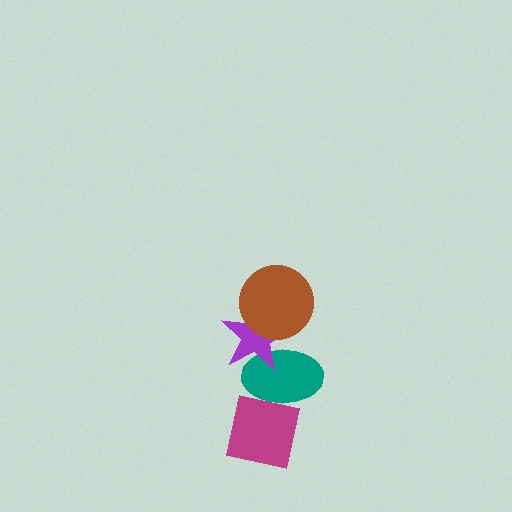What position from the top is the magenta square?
The magenta square is 4th from the top.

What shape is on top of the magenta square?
The teal ellipse is on top of the magenta square.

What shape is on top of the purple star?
The brown circle is on top of the purple star.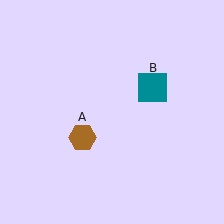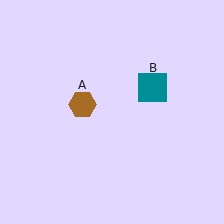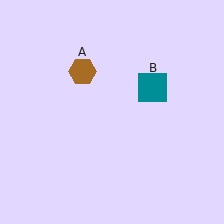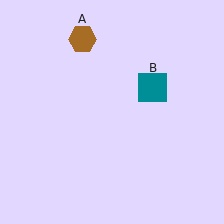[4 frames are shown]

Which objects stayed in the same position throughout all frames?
Teal square (object B) remained stationary.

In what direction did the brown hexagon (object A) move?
The brown hexagon (object A) moved up.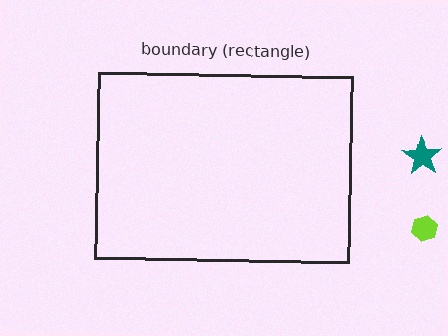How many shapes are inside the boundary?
0 inside, 2 outside.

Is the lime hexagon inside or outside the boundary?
Outside.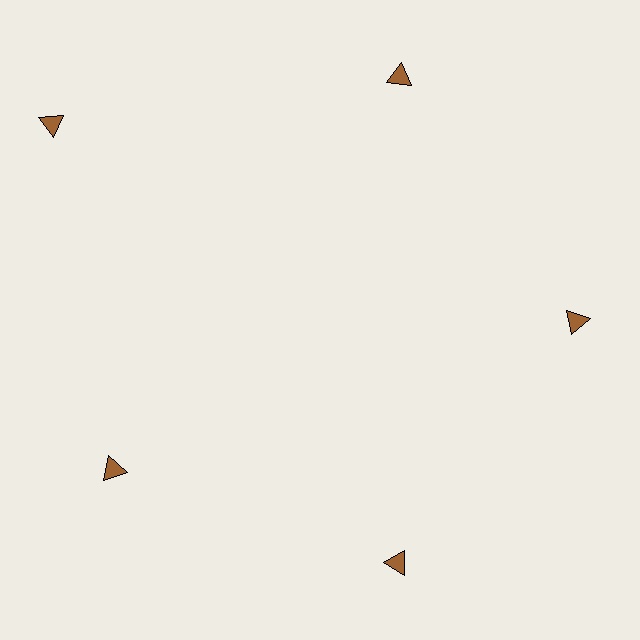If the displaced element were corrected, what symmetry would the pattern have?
It would have 5-fold rotational symmetry — the pattern would map onto itself every 72 degrees.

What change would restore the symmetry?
The symmetry would be restored by moving it inward, back onto the ring so that all 5 triangles sit at equal angles and equal distance from the center.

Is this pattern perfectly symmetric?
No. The 5 brown triangles are arranged in a ring, but one element near the 10 o'clock position is pushed outward from the center, breaking the 5-fold rotational symmetry.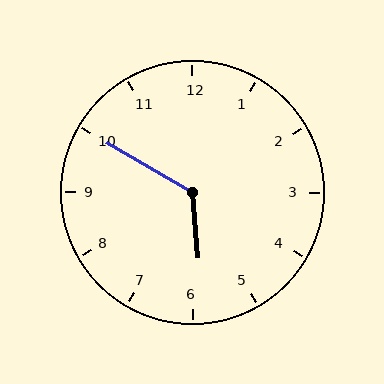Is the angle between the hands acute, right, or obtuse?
It is obtuse.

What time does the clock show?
5:50.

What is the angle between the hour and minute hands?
Approximately 125 degrees.